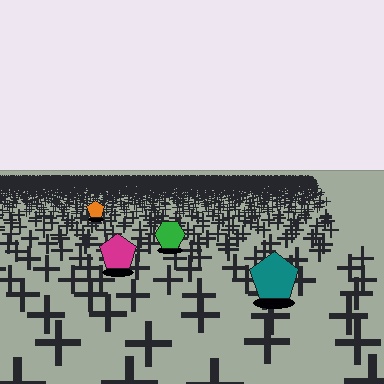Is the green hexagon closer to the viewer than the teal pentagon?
No. The teal pentagon is closer — you can tell from the texture gradient: the ground texture is coarser near it.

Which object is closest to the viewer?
The teal pentagon is closest. The texture marks near it are larger and more spread out.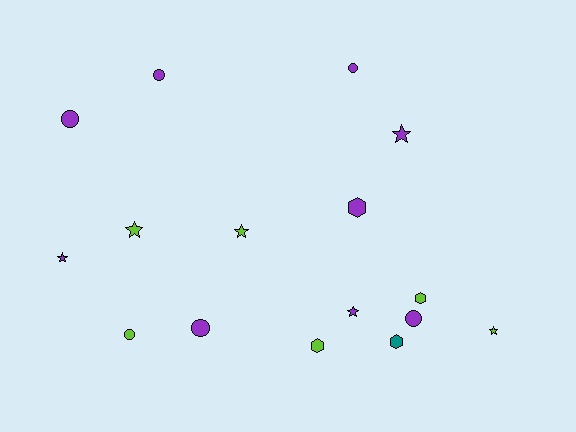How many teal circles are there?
There are no teal circles.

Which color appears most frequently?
Purple, with 9 objects.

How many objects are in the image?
There are 16 objects.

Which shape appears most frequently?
Star, with 6 objects.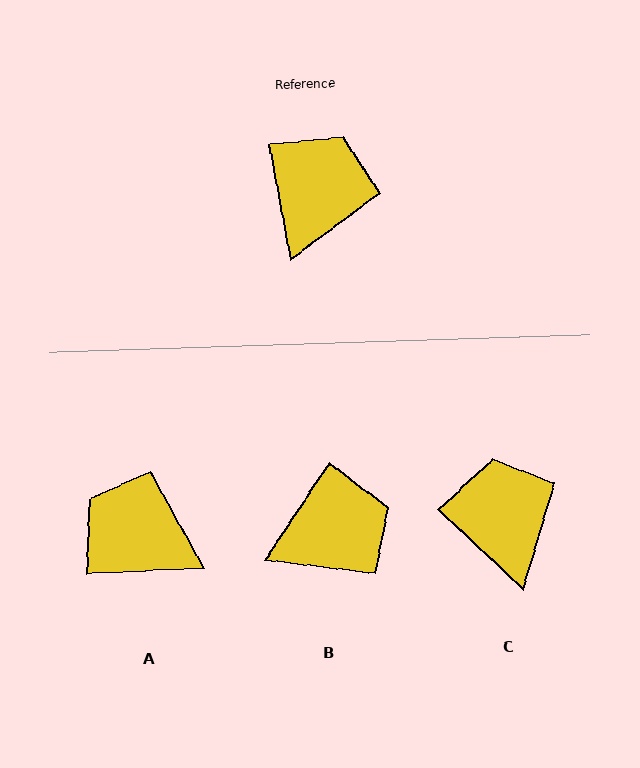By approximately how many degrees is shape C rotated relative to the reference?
Approximately 37 degrees counter-clockwise.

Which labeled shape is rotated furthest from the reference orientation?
A, about 82 degrees away.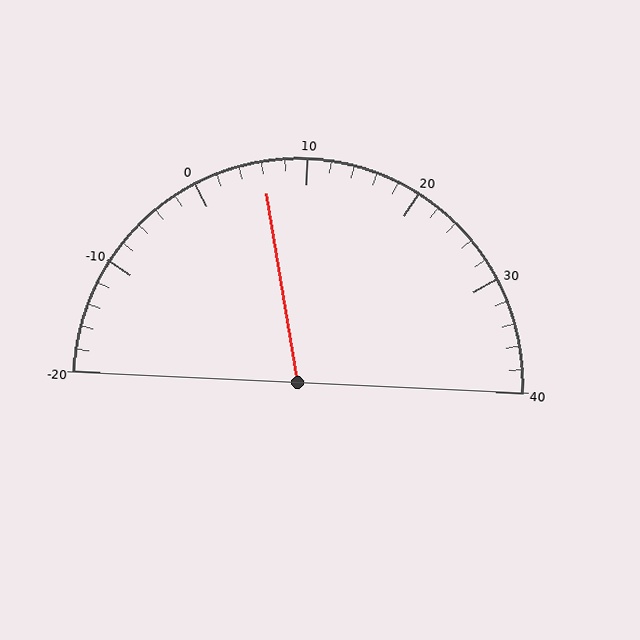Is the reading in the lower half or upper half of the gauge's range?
The reading is in the lower half of the range (-20 to 40).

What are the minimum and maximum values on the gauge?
The gauge ranges from -20 to 40.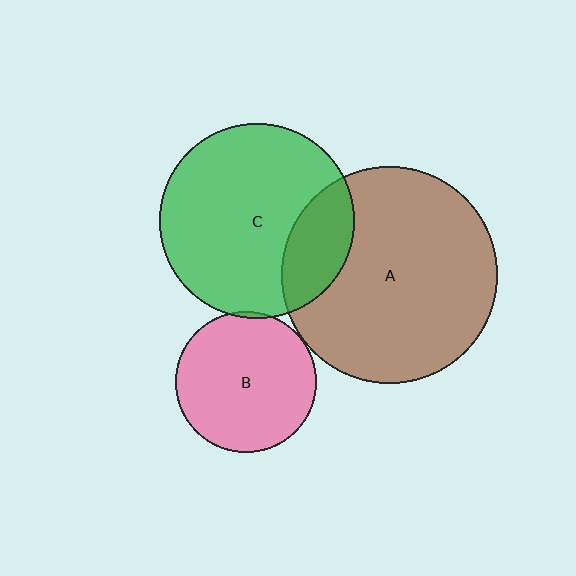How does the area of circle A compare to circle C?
Approximately 1.2 times.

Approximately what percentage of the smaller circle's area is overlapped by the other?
Approximately 5%.